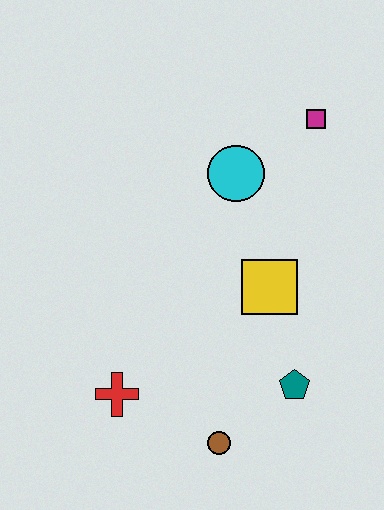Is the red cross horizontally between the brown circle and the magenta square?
No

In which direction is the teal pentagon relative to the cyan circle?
The teal pentagon is below the cyan circle.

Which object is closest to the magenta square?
The cyan circle is closest to the magenta square.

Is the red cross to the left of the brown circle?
Yes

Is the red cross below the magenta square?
Yes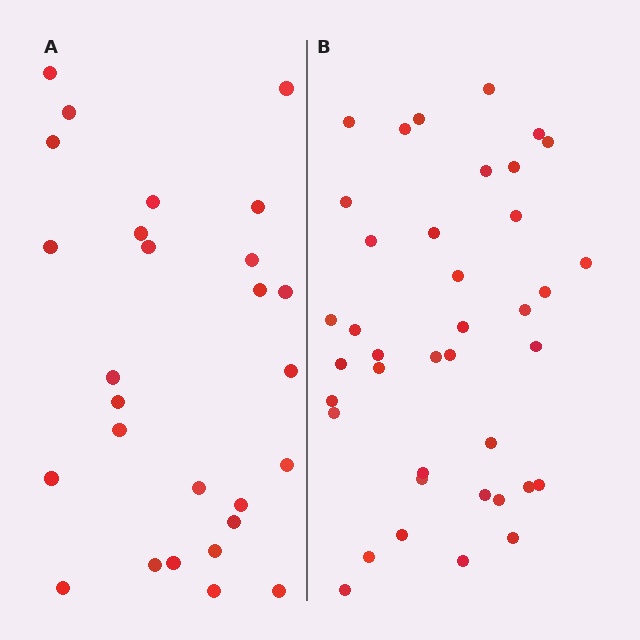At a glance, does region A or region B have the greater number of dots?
Region B (the right region) has more dots.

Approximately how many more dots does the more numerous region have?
Region B has roughly 12 or so more dots than region A.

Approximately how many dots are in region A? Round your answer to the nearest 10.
About 30 dots. (The exact count is 27, which rounds to 30.)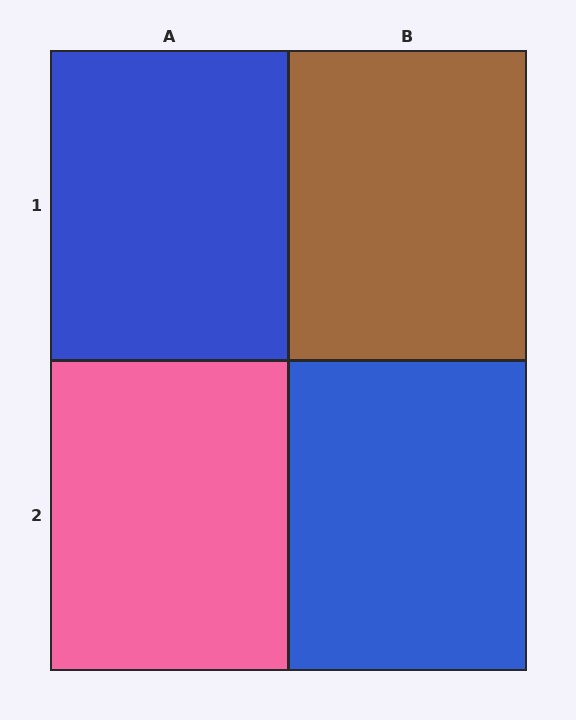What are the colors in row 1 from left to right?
Blue, brown.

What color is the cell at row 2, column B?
Blue.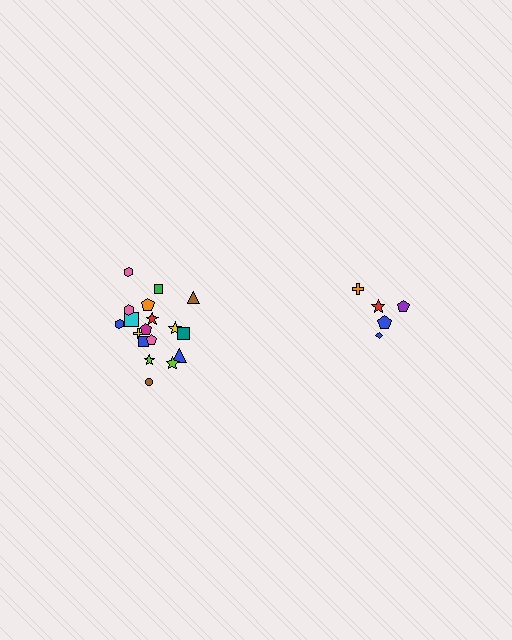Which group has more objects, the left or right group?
The left group.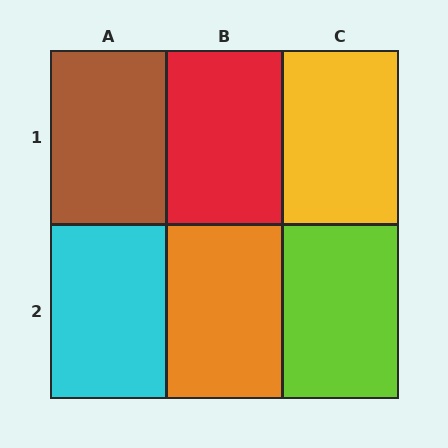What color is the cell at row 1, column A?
Brown.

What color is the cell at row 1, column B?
Red.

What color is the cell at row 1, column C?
Yellow.